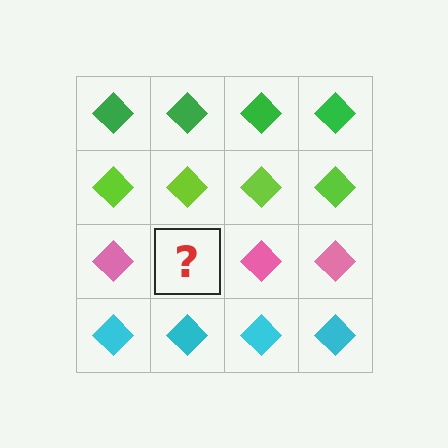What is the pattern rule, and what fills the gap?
The rule is that each row has a consistent color. The gap should be filled with a pink diamond.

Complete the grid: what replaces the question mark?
The question mark should be replaced with a pink diamond.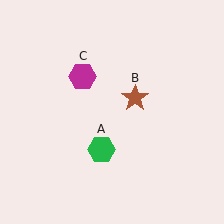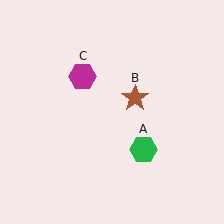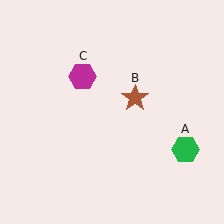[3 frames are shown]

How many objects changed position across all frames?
1 object changed position: green hexagon (object A).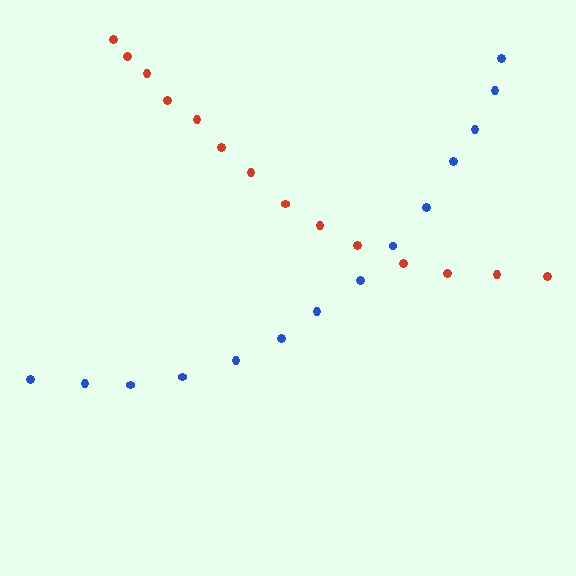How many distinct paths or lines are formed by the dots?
There are 2 distinct paths.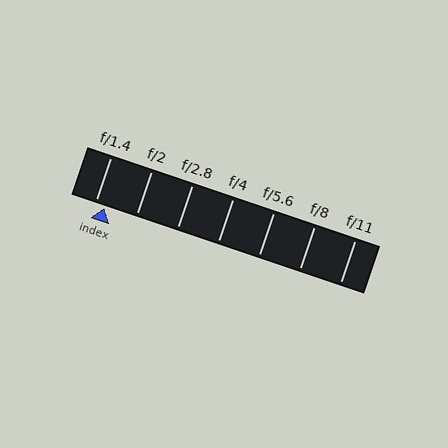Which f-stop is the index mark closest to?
The index mark is closest to f/1.4.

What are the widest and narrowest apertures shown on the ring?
The widest aperture shown is f/1.4 and the narrowest is f/11.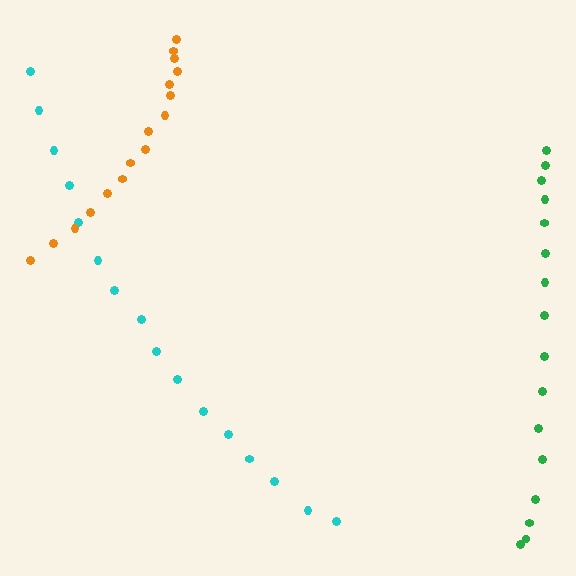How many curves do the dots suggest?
There are 3 distinct paths.